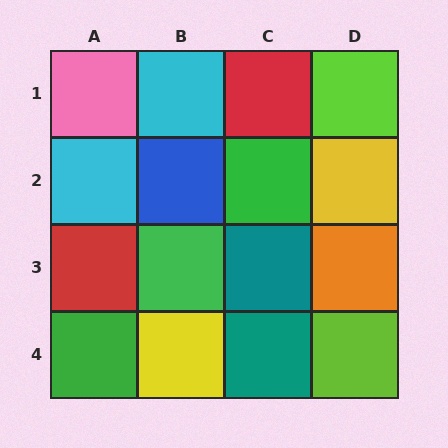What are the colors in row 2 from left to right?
Cyan, blue, green, yellow.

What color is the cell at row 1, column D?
Lime.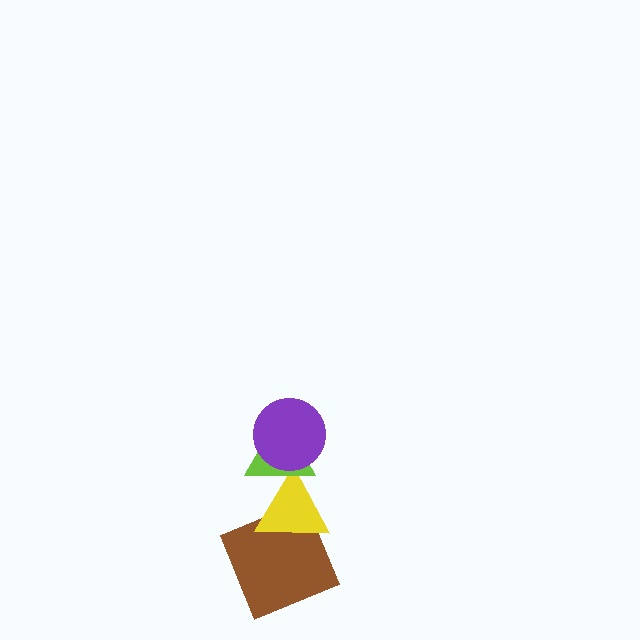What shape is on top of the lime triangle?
The purple circle is on top of the lime triangle.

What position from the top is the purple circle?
The purple circle is 1st from the top.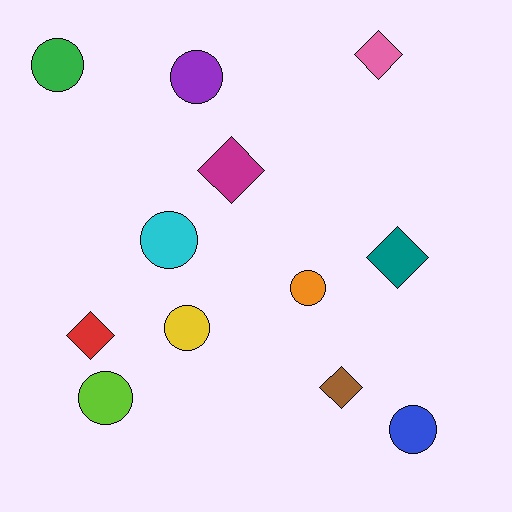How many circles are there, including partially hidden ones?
There are 7 circles.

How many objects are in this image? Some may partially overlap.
There are 12 objects.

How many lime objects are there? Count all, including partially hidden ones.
There is 1 lime object.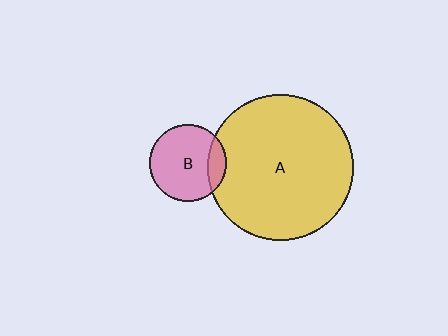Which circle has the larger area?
Circle A (yellow).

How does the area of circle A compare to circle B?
Approximately 3.6 times.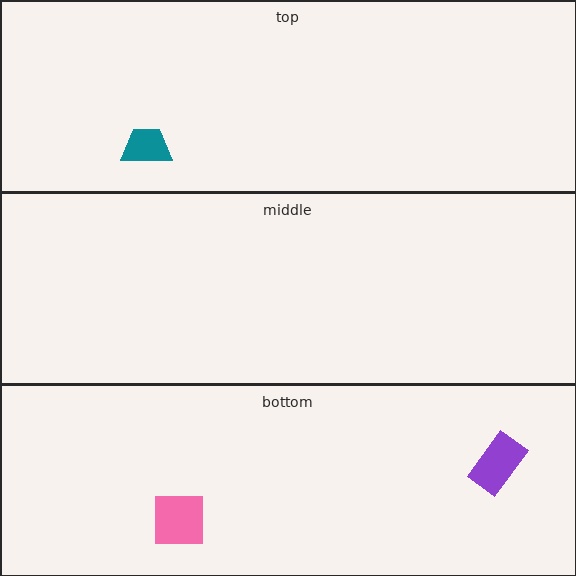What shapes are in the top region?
The teal trapezoid.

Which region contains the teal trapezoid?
The top region.